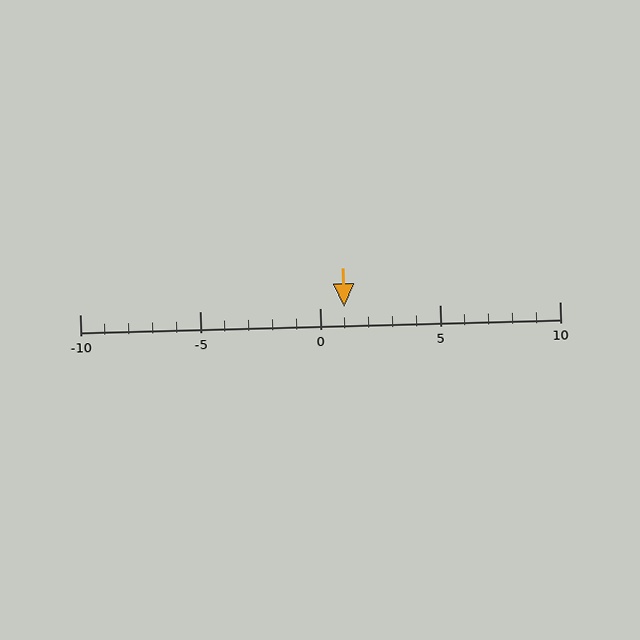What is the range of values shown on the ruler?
The ruler shows values from -10 to 10.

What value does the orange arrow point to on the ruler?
The orange arrow points to approximately 1.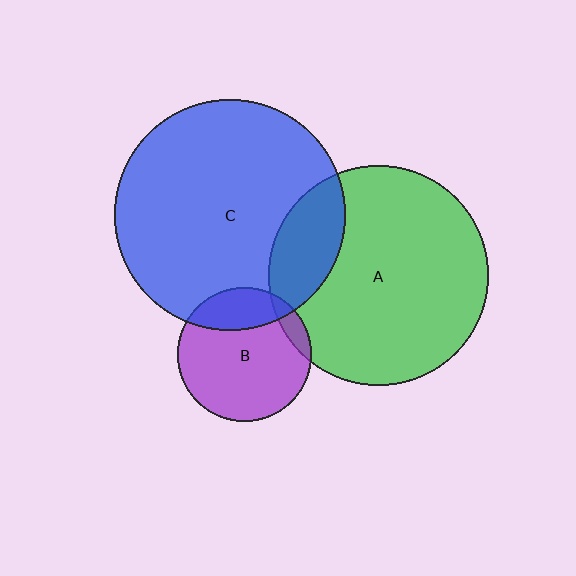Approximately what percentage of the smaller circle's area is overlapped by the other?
Approximately 25%.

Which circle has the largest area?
Circle C (blue).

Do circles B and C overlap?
Yes.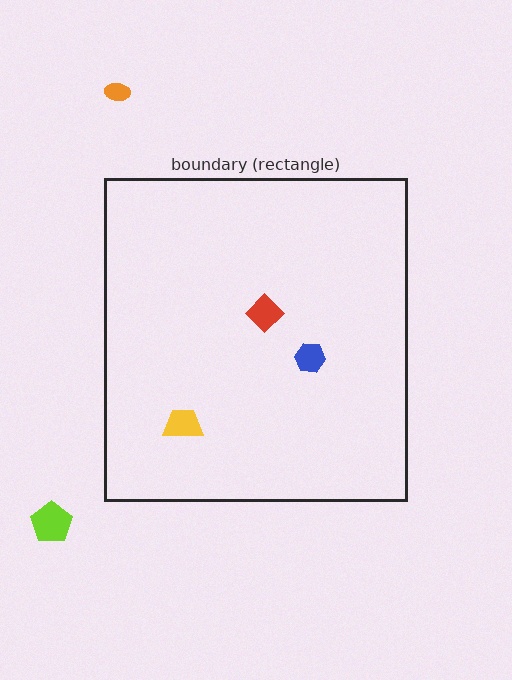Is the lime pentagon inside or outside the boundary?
Outside.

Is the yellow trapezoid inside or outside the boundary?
Inside.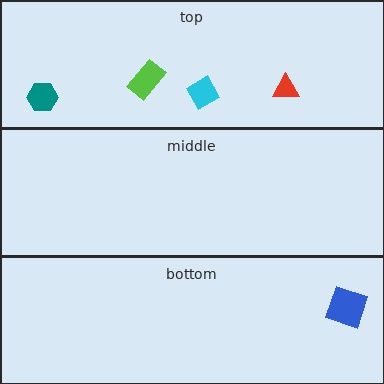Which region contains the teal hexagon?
The top region.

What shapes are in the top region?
The cyan diamond, the lime rectangle, the teal hexagon, the red triangle.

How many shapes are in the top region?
4.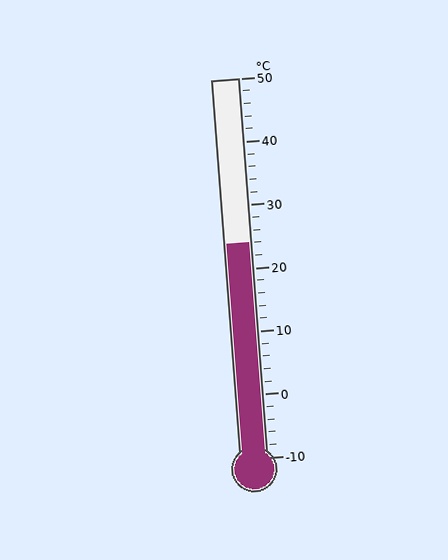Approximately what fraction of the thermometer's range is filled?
The thermometer is filled to approximately 55% of its range.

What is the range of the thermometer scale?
The thermometer scale ranges from -10°C to 50°C.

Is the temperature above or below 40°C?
The temperature is below 40°C.